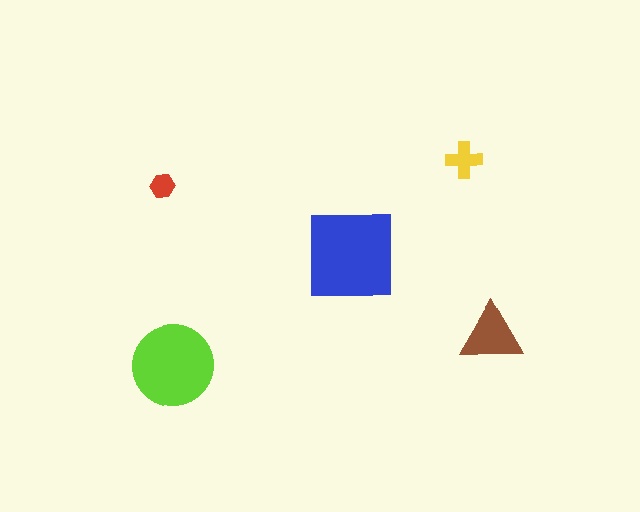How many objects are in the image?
There are 5 objects in the image.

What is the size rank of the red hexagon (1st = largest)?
5th.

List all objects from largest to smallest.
The blue square, the lime circle, the brown triangle, the yellow cross, the red hexagon.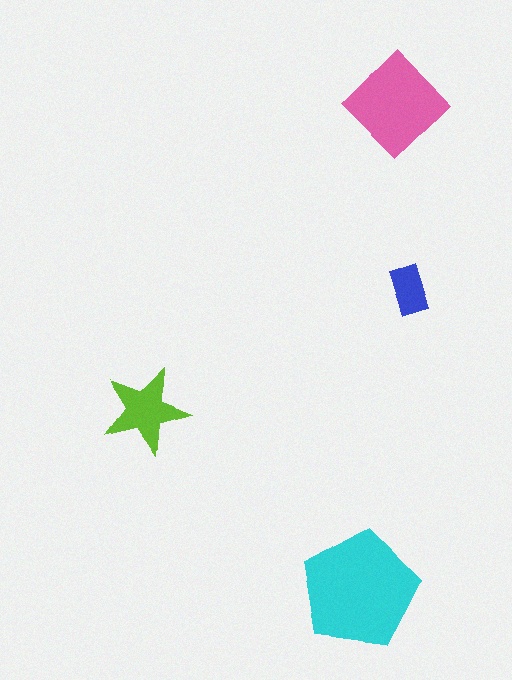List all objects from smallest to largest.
The blue rectangle, the lime star, the pink diamond, the cyan pentagon.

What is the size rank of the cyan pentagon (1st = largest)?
1st.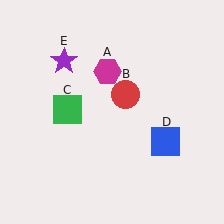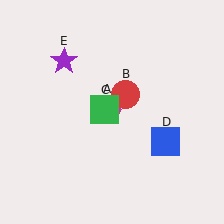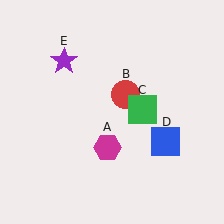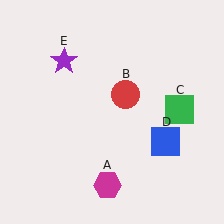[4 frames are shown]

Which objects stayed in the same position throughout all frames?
Red circle (object B) and blue square (object D) and purple star (object E) remained stationary.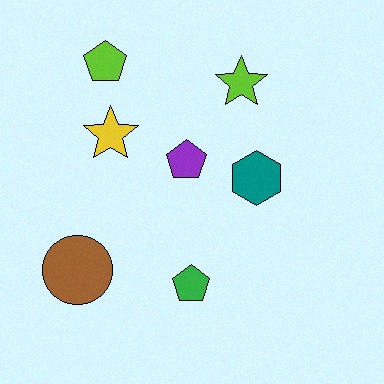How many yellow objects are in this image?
There is 1 yellow object.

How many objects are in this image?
There are 7 objects.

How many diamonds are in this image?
There are no diamonds.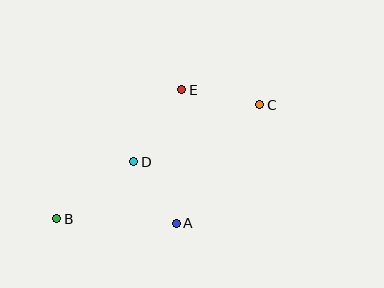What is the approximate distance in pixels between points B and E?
The distance between B and E is approximately 180 pixels.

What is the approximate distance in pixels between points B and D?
The distance between B and D is approximately 96 pixels.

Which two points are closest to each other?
Points A and D are closest to each other.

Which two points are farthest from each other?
Points B and C are farthest from each other.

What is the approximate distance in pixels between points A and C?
The distance between A and C is approximately 145 pixels.